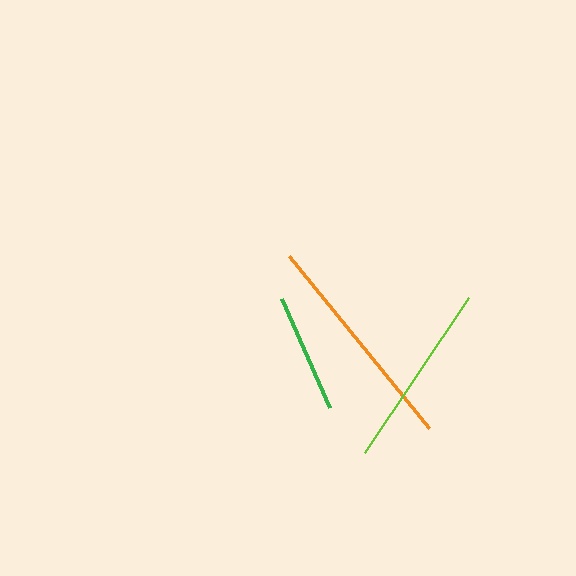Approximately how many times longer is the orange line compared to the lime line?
The orange line is approximately 1.2 times the length of the lime line.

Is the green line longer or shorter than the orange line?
The orange line is longer than the green line.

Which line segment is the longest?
The orange line is the longest at approximately 221 pixels.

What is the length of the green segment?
The green segment is approximately 119 pixels long.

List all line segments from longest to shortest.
From longest to shortest: orange, lime, green.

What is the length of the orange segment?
The orange segment is approximately 221 pixels long.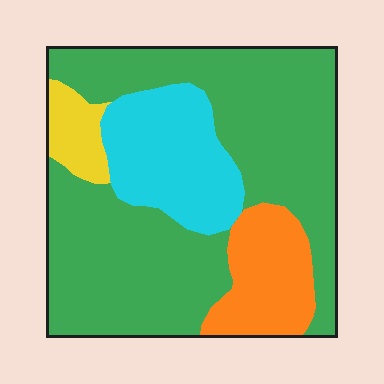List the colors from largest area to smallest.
From largest to smallest: green, cyan, orange, yellow.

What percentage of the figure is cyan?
Cyan takes up about one sixth (1/6) of the figure.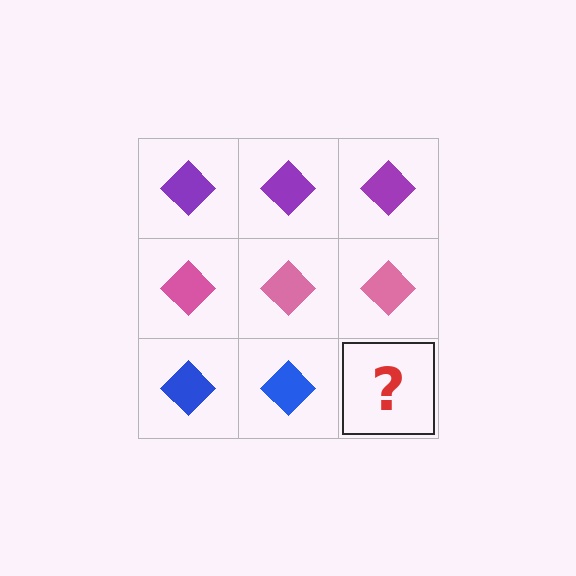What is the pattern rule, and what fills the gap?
The rule is that each row has a consistent color. The gap should be filled with a blue diamond.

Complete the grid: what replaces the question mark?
The question mark should be replaced with a blue diamond.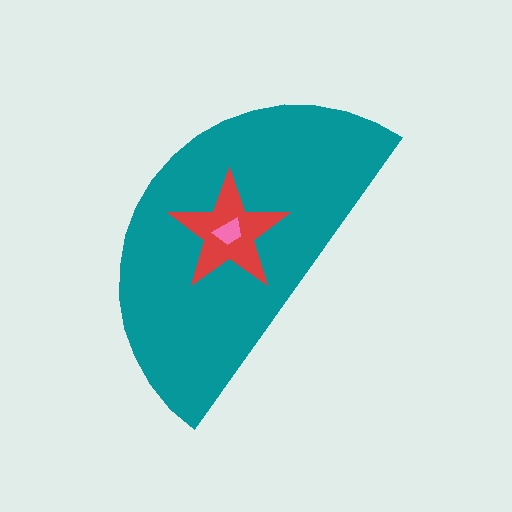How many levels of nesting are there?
3.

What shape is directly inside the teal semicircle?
The red star.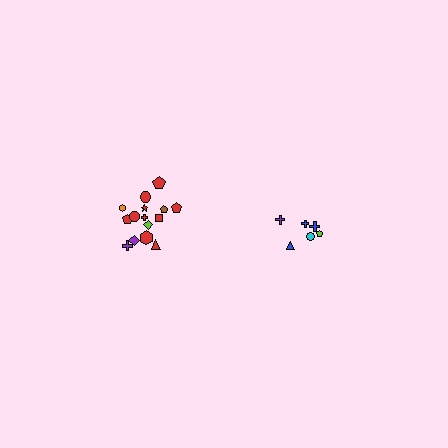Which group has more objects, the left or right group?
The left group.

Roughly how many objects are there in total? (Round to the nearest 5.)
Roughly 20 objects in total.